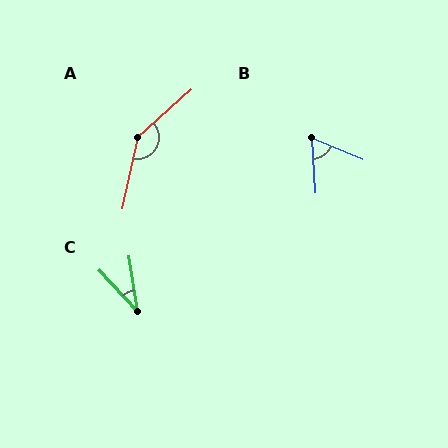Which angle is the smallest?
C, at approximately 34 degrees.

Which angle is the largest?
A, at approximately 143 degrees.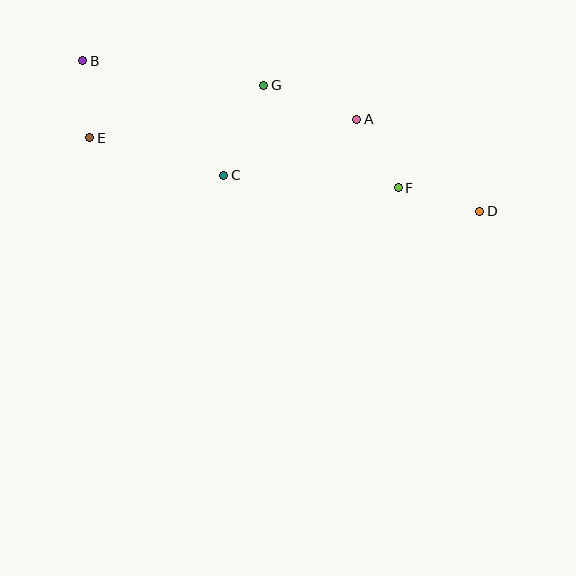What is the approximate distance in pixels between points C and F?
The distance between C and F is approximately 175 pixels.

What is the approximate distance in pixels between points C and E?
The distance between C and E is approximately 139 pixels.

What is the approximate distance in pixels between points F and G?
The distance between F and G is approximately 169 pixels.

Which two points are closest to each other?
Points B and E are closest to each other.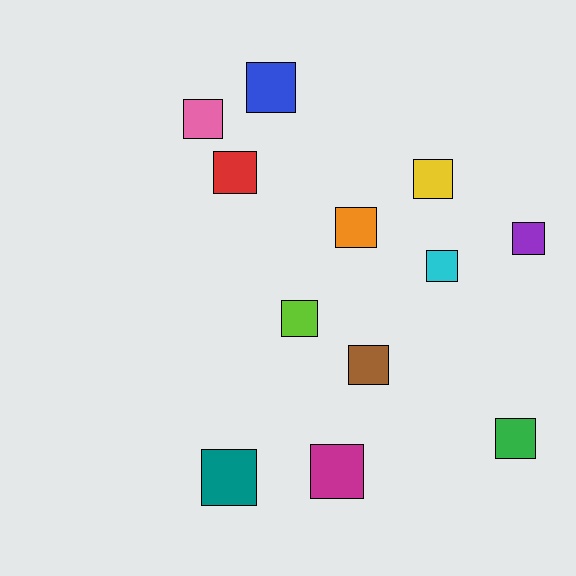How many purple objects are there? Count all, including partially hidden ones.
There is 1 purple object.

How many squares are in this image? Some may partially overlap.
There are 12 squares.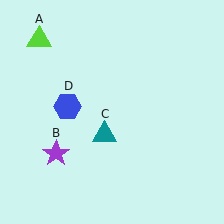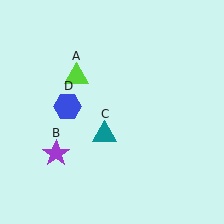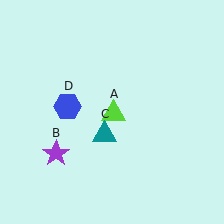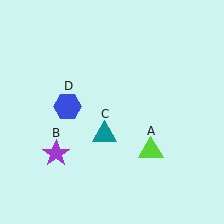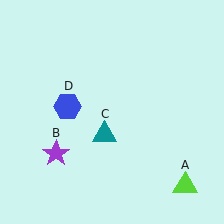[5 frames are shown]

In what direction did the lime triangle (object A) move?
The lime triangle (object A) moved down and to the right.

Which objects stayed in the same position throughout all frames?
Purple star (object B) and teal triangle (object C) and blue hexagon (object D) remained stationary.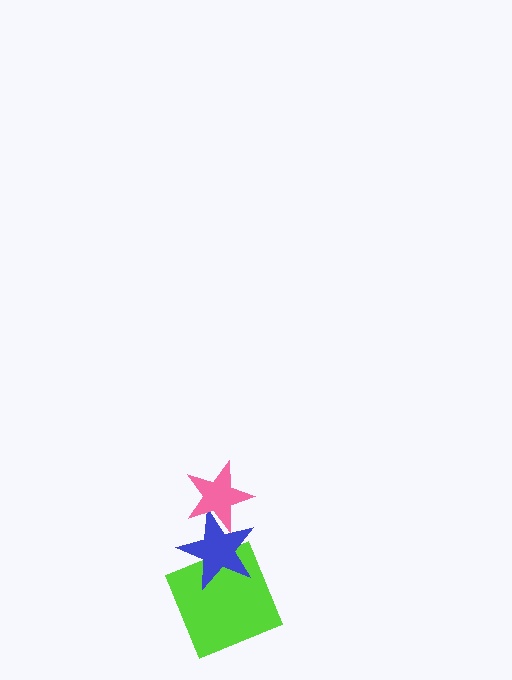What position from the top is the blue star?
The blue star is 2nd from the top.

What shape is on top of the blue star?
The pink star is on top of the blue star.